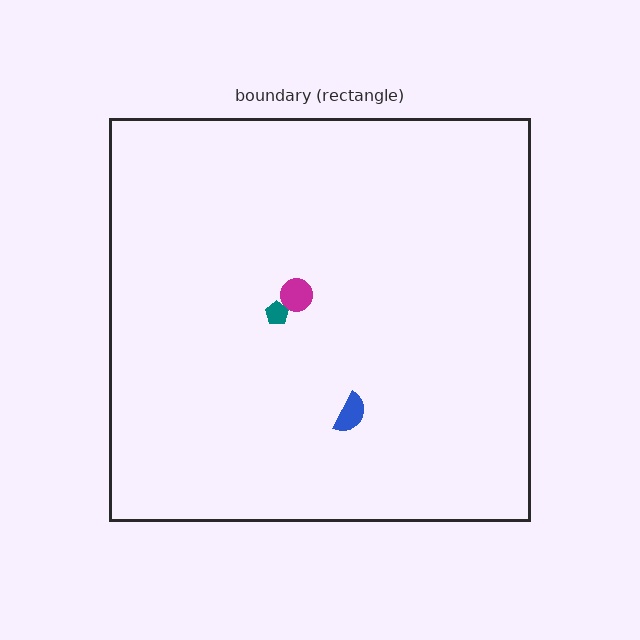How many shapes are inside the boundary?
3 inside, 0 outside.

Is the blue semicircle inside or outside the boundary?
Inside.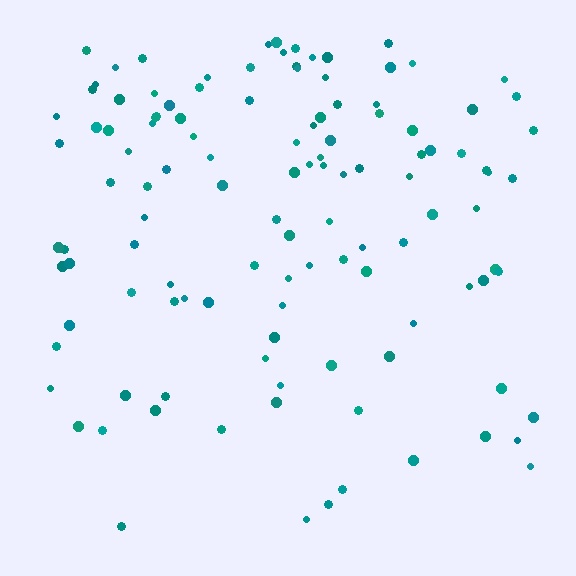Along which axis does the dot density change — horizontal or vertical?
Vertical.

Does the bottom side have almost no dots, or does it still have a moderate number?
Still a moderate number, just noticeably fewer than the top.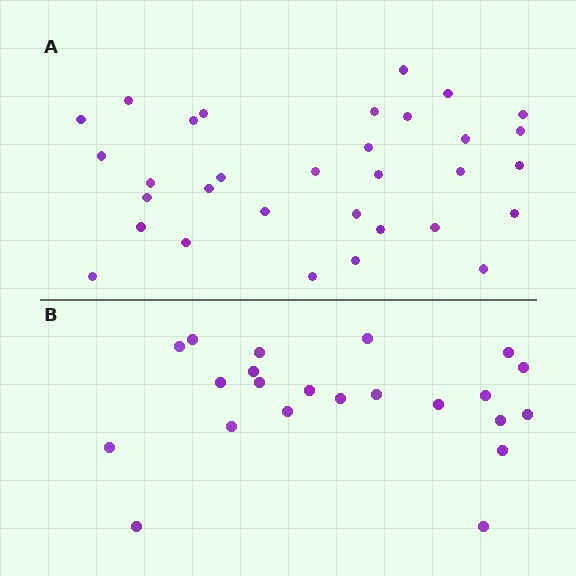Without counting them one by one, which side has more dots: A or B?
Region A (the top region) has more dots.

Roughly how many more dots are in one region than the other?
Region A has roughly 10 or so more dots than region B.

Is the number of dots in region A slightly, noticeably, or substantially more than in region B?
Region A has substantially more. The ratio is roughly 1.5 to 1.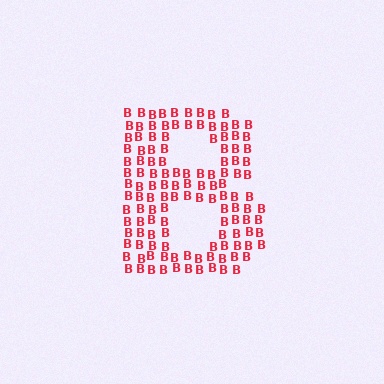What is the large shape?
The large shape is the letter B.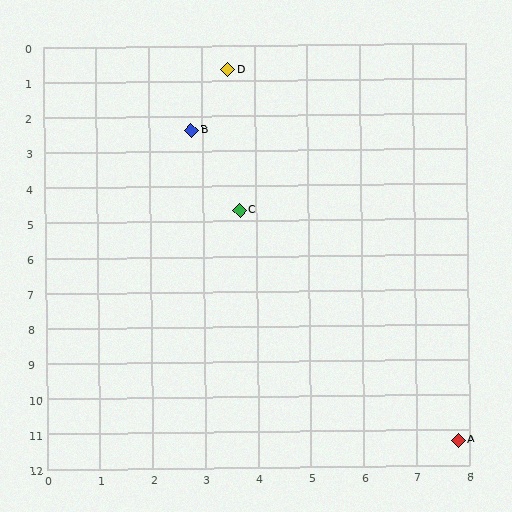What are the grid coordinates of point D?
Point D is at approximately (3.5, 0.7).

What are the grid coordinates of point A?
Point A is at approximately (7.8, 11.3).